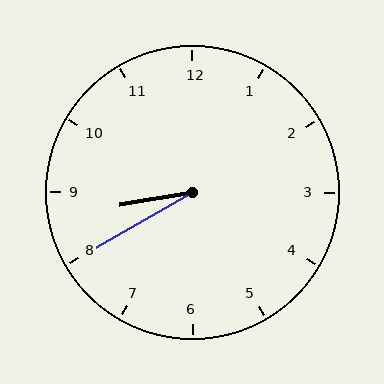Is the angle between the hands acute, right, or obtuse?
It is acute.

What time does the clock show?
8:40.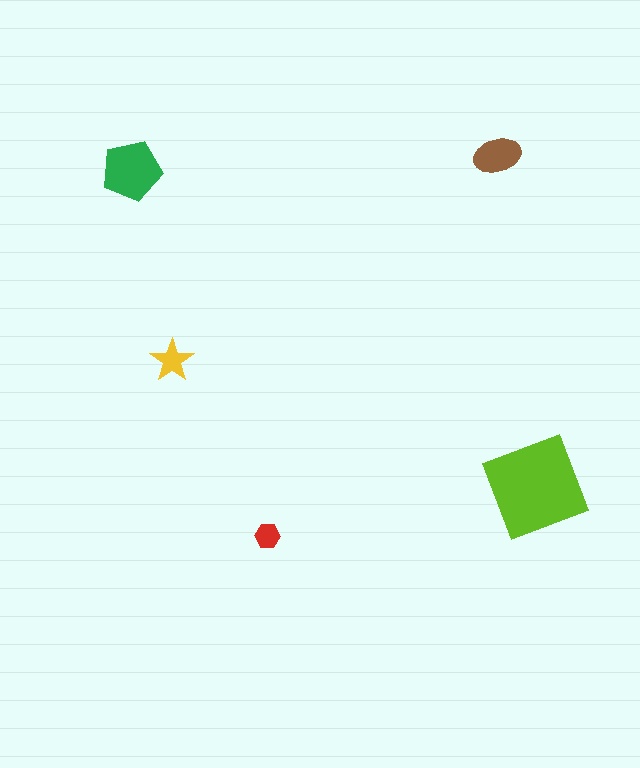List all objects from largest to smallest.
The lime square, the green pentagon, the brown ellipse, the yellow star, the red hexagon.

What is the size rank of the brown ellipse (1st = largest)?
3rd.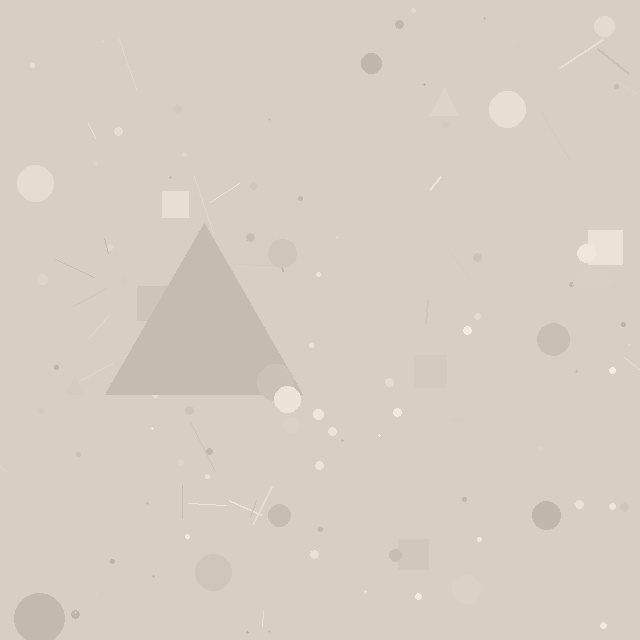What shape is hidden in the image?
A triangle is hidden in the image.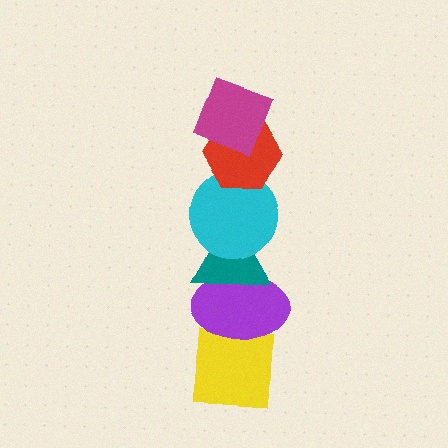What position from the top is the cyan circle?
The cyan circle is 3rd from the top.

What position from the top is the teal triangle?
The teal triangle is 4th from the top.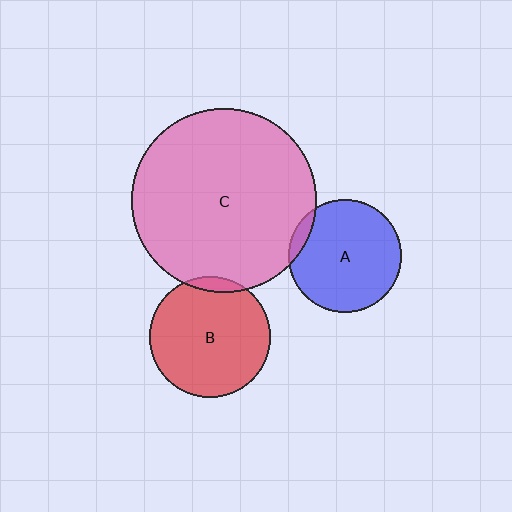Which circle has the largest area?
Circle C (pink).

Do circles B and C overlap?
Yes.